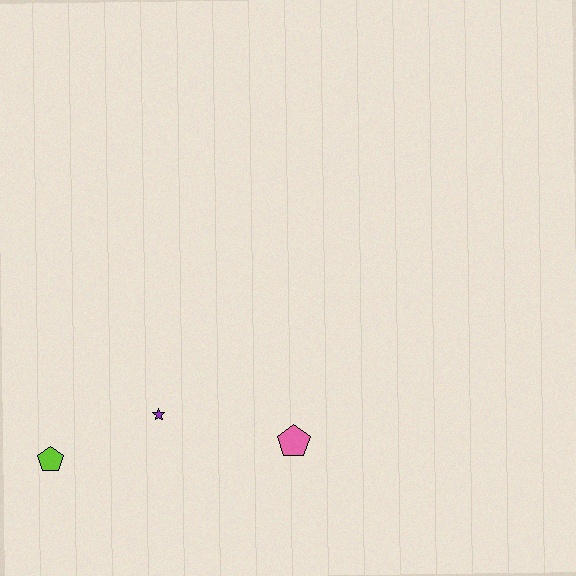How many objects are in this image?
There are 3 objects.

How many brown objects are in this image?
There are no brown objects.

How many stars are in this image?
There is 1 star.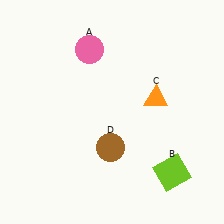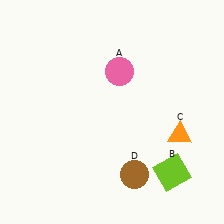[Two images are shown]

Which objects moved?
The objects that moved are: the pink circle (A), the orange triangle (C), the brown circle (D).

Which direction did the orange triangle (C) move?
The orange triangle (C) moved down.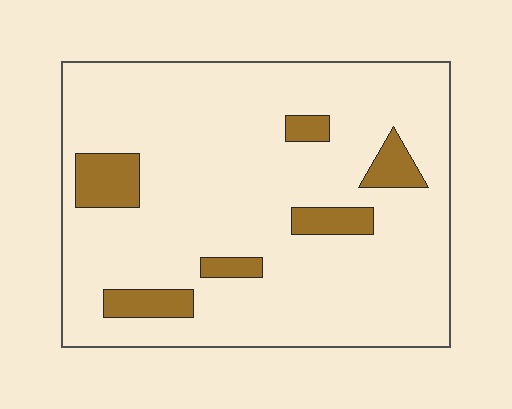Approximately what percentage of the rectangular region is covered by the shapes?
Approximately 10%.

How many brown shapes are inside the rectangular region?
6.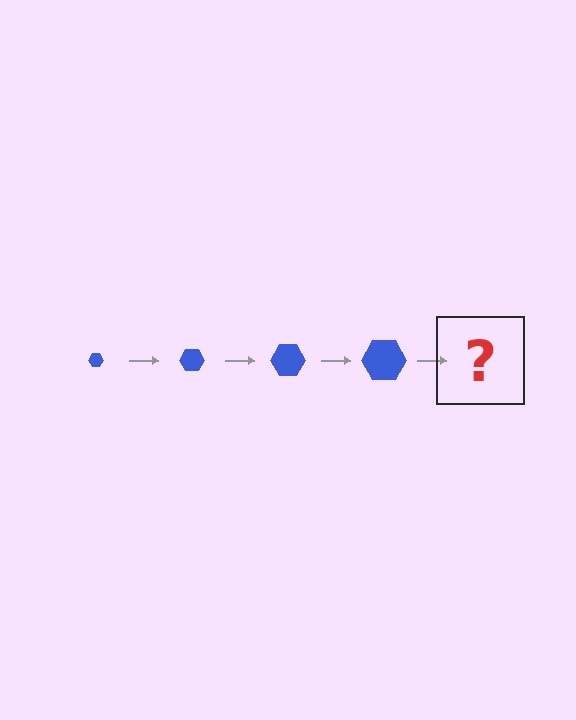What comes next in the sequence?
The next element should be a blue hexagon, larger than the previous one.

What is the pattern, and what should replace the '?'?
The pattern is that the hexagon gets progressively larger each step. The '?' should be a blue hexagon, larger than the previous one.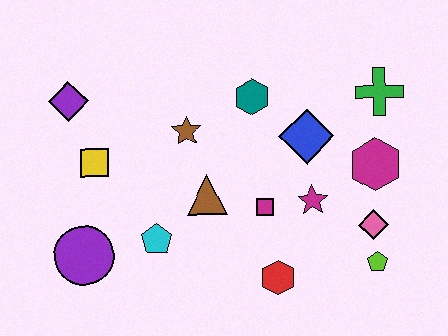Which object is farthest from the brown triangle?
The green cross is farthest from the brown triangle.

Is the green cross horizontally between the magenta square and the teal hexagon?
No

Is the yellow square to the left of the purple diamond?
No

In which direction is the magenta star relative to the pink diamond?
The magenta star is to the left of the pink diamond.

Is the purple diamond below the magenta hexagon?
No